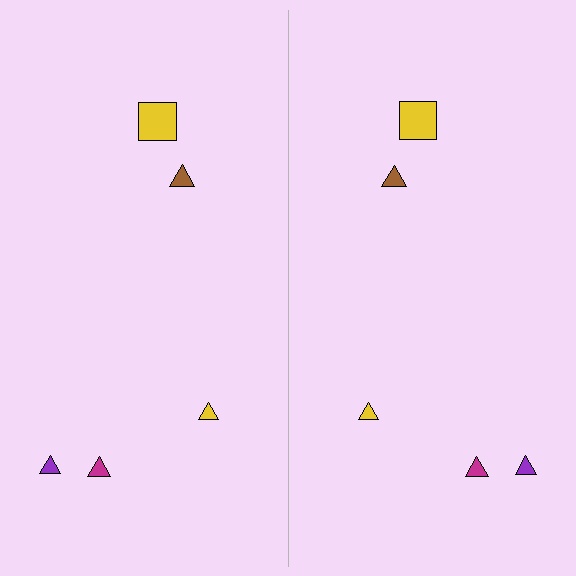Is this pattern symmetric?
Yes, this pattern has bilateral (reflection) symmetry.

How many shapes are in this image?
There are 10 shapes in this image.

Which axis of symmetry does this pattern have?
The pattern has a vertical axis of symmetry running through the center of the image.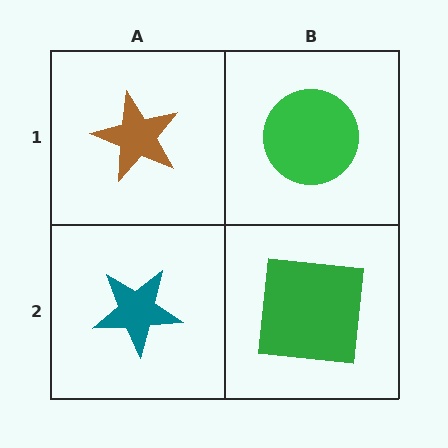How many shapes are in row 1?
2 shapes.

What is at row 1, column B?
A green circle.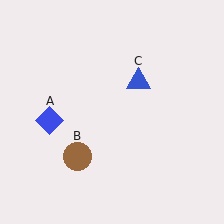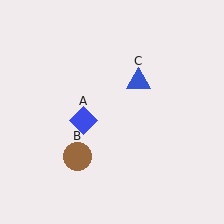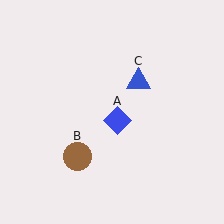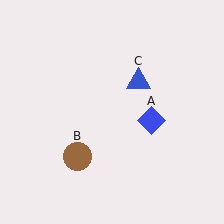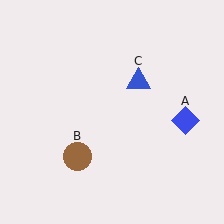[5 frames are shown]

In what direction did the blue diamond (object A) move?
The blue diamond (object A) moved right.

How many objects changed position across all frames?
1 object changed position: blue diamond (object A).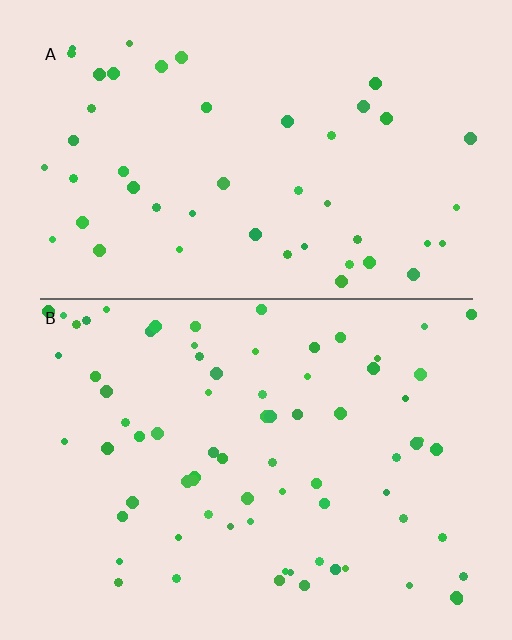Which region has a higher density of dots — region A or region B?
B (the bottom).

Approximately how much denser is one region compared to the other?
Approximately 1.6× — region B over region A.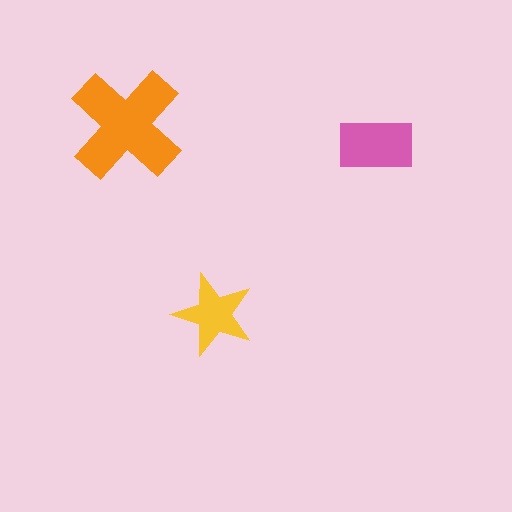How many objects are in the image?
There are 3 objects in the image.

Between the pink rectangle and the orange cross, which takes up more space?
The orange cross.